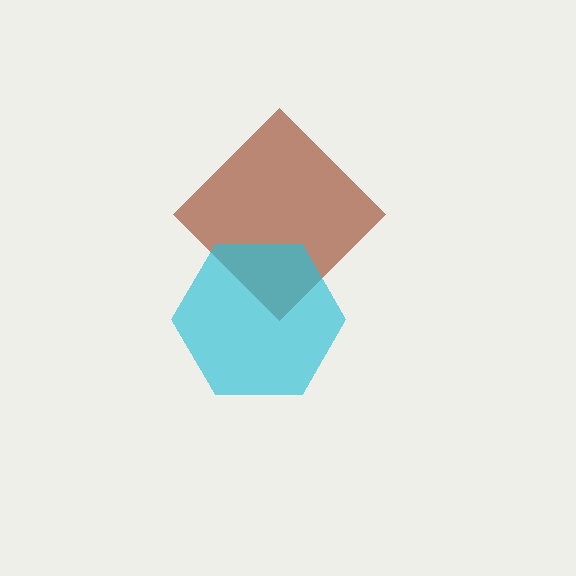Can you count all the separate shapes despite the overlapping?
Yes, there are 2 separate shapes.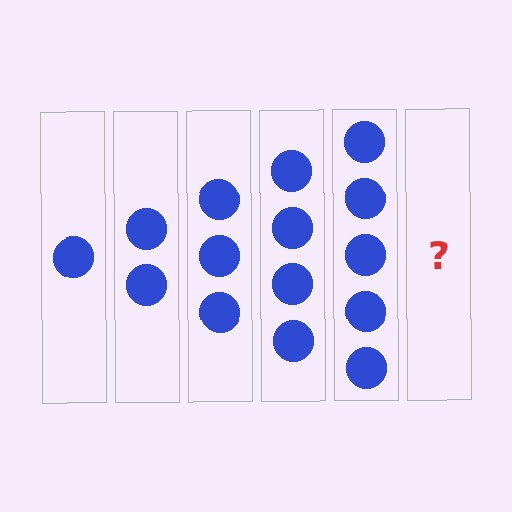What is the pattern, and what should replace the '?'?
The pattern is that each step adds one more circle. The '?' should be 6 circles.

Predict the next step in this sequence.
The next step is 6 circles.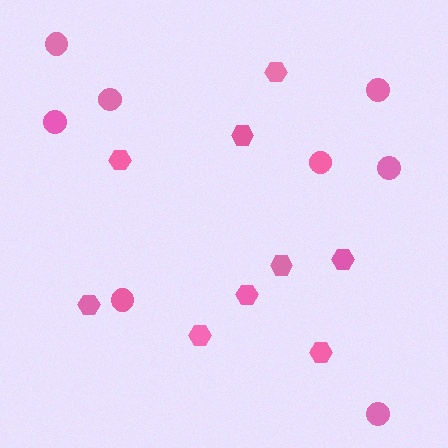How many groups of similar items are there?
There are 2 groups: one group of circles (8) and one group of hexagons (9).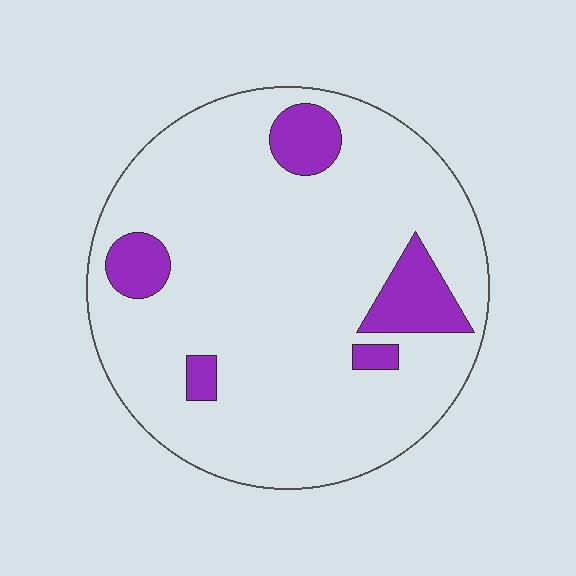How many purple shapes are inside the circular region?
5.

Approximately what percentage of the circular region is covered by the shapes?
Approximately 15%.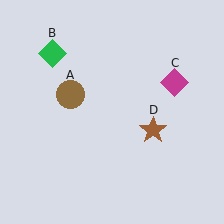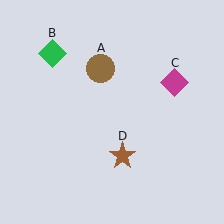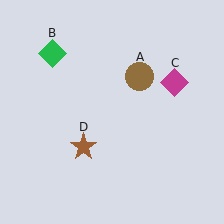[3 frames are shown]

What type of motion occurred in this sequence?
The brown circle (object A), brown star (object D) rotated clockwise around the center of the scene.